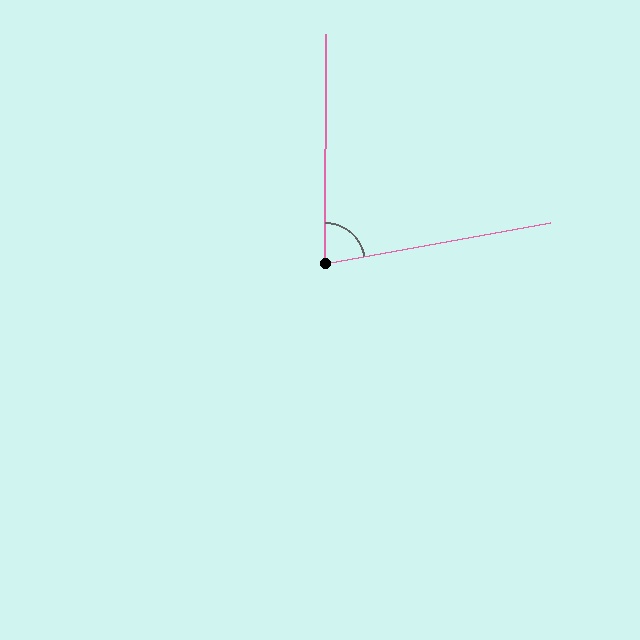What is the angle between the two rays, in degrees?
Approximately 80 degrees.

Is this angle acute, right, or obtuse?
It is acute.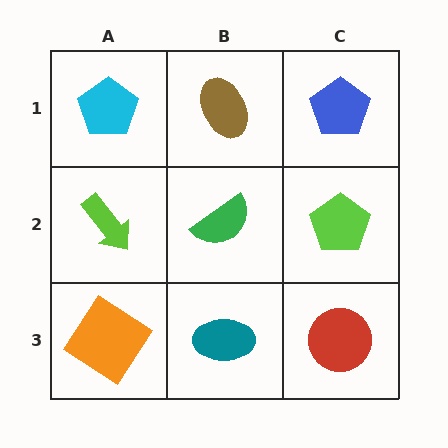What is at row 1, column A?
A cyan pentagon.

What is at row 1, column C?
A blue pentagon.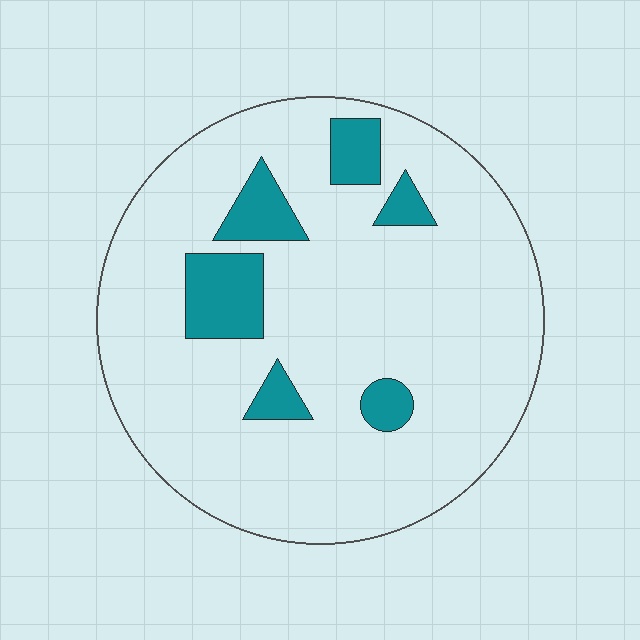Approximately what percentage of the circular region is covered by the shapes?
Approximately 15%.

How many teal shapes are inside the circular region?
6.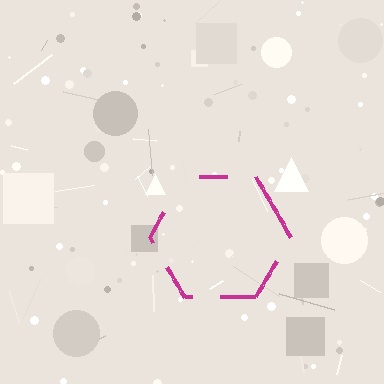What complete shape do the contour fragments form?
The contour fragments form a hexagon.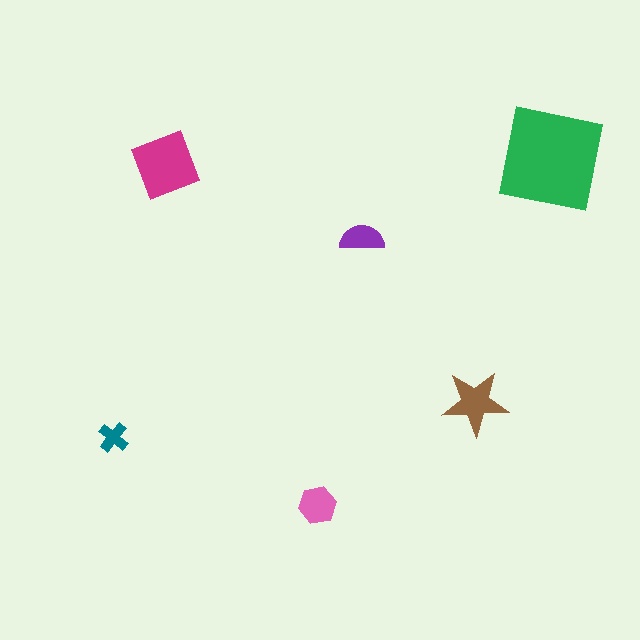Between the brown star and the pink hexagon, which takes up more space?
The brown star.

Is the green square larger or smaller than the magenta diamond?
Larger.